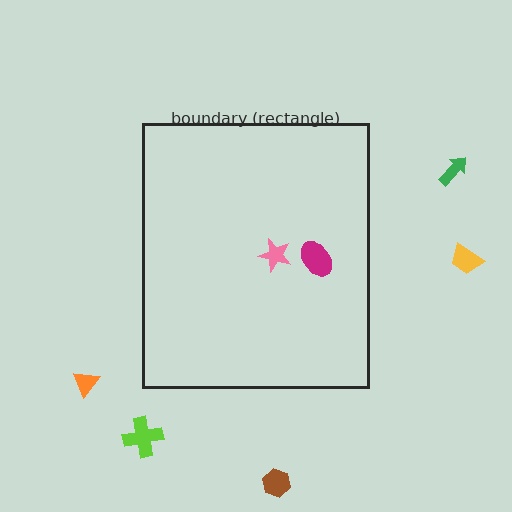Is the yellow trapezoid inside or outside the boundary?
Outside.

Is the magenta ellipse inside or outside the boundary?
Inside.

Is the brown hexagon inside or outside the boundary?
Outside.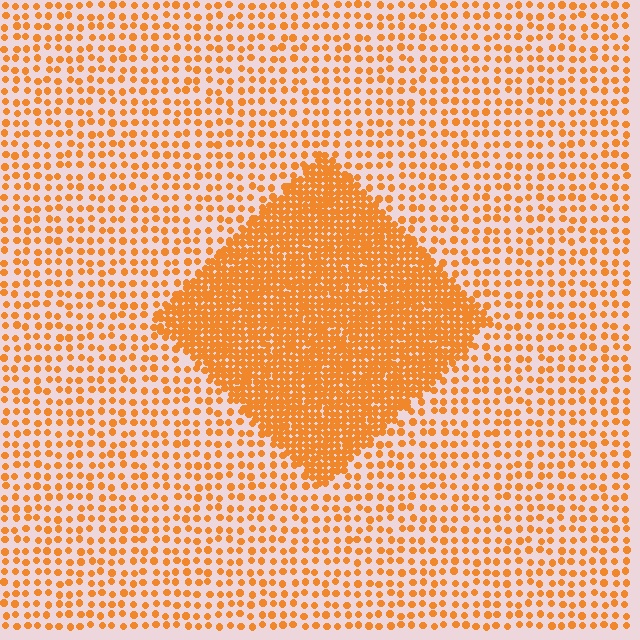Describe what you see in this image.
The image contains small orange elements arranged at two different densities. A diamond-shaped region is visible where the elements are more densely packed than the surrounding area.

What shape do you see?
I see a diamond.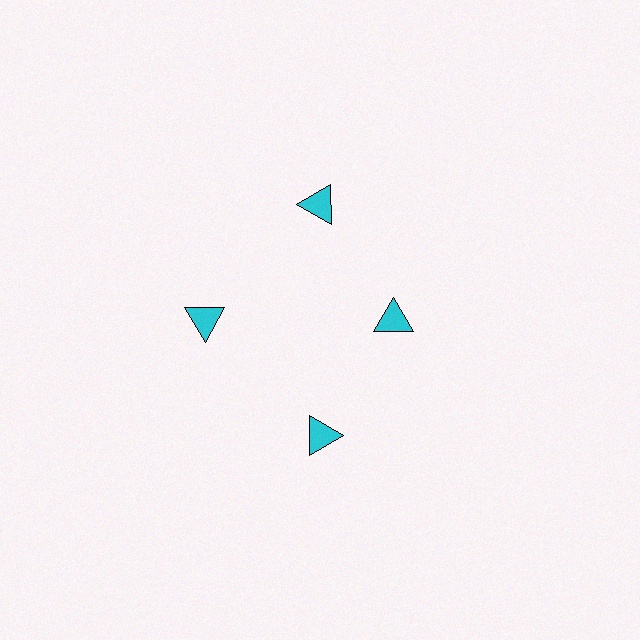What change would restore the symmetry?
The symmetry would be restored by moving it outward, back onto the ring so that all 4 triangles sit at equal angles and equal distance from the center.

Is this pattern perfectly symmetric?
No. The 4 cyan triangles are arranged in a ring, but one element near the 3 o'clock position is pulled inward toward the center, breaking the 4-fold rotational symmetry.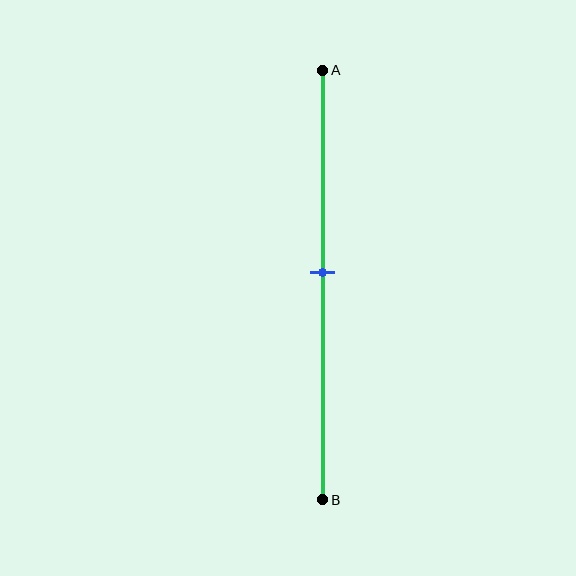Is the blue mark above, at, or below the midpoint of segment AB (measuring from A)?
The blue mark is above the midpoint of segment AB.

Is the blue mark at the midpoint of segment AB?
No, the mark is at about 45% from A, not at the 50% midpoint.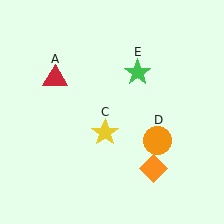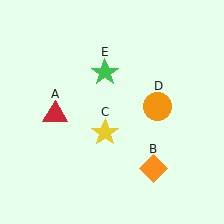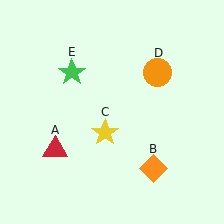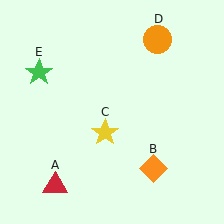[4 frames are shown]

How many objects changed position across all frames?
3 objects changed position: red triangle (object A), orange circle (object D), green star (object E).